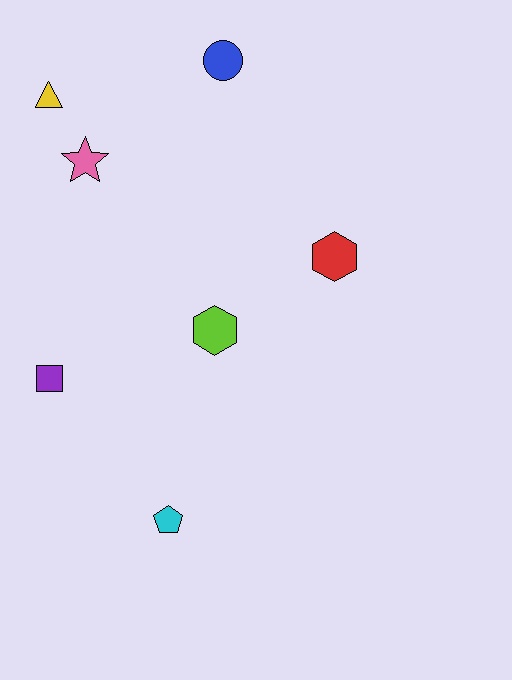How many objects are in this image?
There are 7 objects.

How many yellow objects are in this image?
There is 1 yellow object.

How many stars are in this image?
There is 1 star.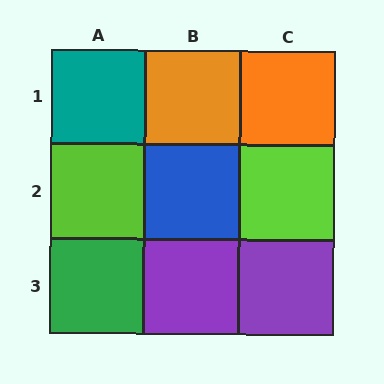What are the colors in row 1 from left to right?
Teal, orange, orange.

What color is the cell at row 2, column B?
Blue.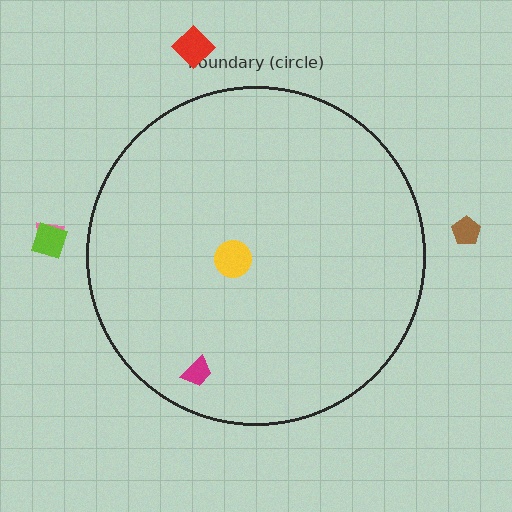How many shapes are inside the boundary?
2 inside, 4 outside.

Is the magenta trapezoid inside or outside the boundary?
Inside.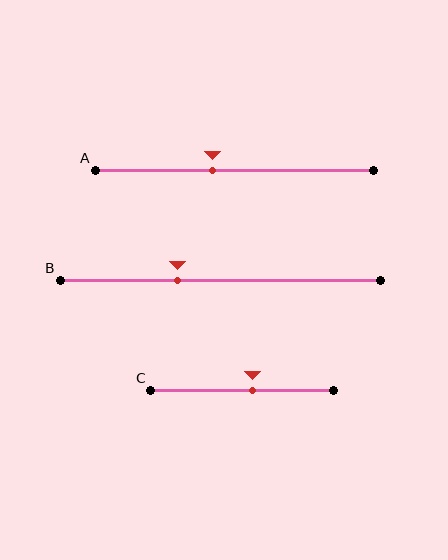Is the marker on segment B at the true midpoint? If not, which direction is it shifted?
No, the marker on segment B is shifted to the left by about 13% of the segment length.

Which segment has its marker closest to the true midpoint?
Segment C has its marker closest to the true midpoint.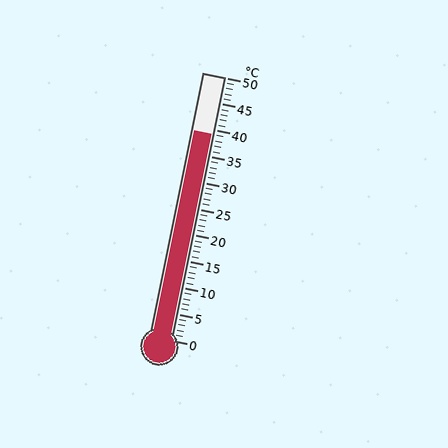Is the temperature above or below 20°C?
The temperature is above 20°C.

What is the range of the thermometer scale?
The thermometer scale ranges from 0°C to 50°C.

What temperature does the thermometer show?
The thermometer shows approximately 39°C.